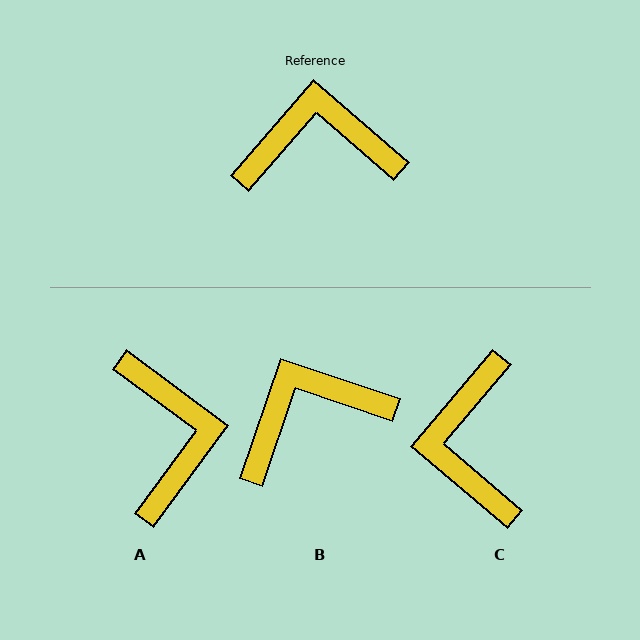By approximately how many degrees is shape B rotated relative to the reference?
Approximately 22 degrees counter-clockwise.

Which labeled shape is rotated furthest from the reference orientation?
C, about 91 degrees away.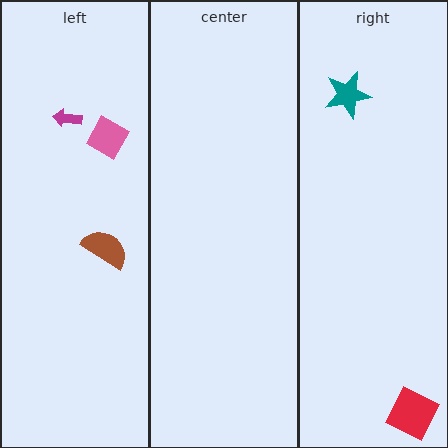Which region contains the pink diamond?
The left region.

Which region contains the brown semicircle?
The left region.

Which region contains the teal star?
The right region.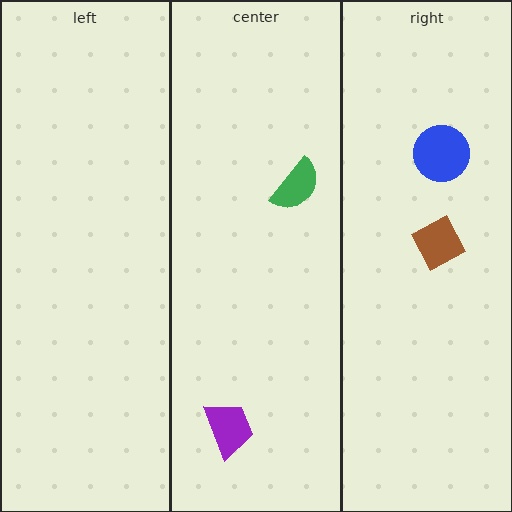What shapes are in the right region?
The brown diamond, the blue circle.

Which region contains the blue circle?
The right region.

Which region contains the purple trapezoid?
The center region.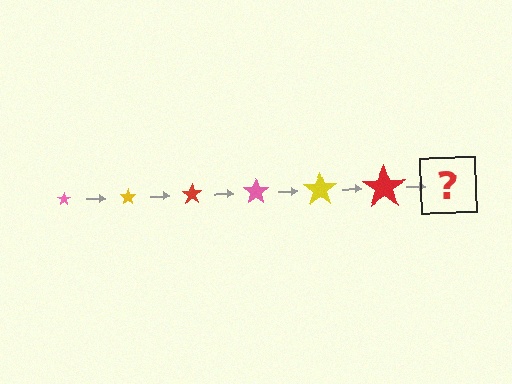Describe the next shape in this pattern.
It should be a pink star, larger than the previous one.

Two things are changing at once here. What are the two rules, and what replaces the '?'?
The two rules are that the star grows larger each step and the color cycles through pink, yellow, and red. The '?' should be a pink star, larger than the previous one.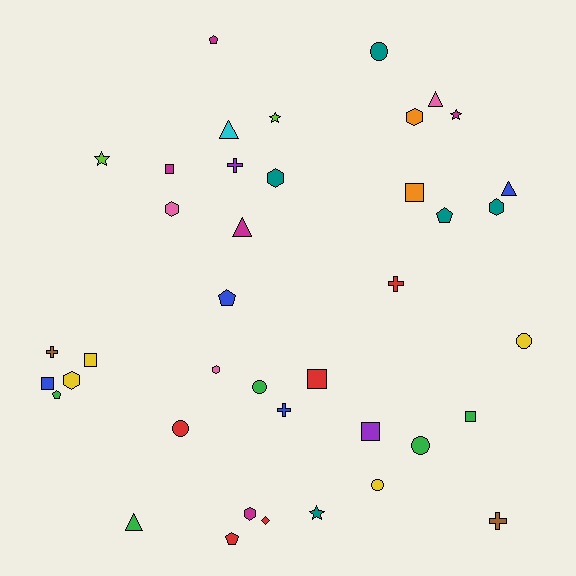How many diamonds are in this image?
There is 1 diamond.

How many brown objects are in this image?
There are 2 brown objects.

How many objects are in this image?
There are 40 objects.